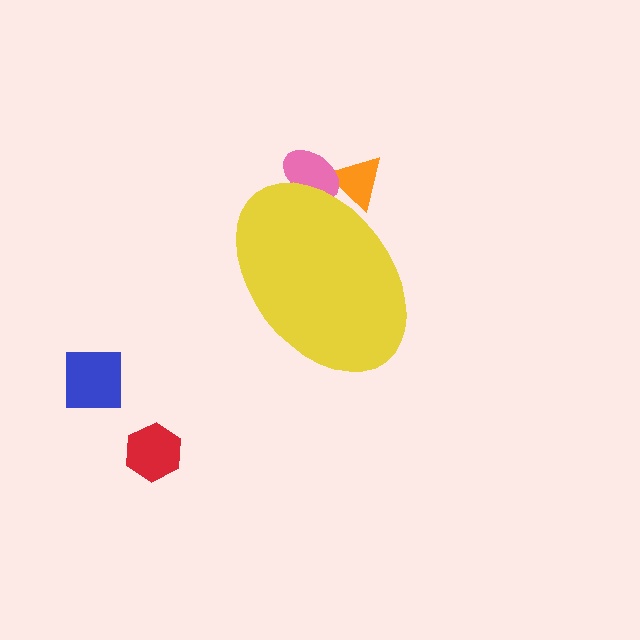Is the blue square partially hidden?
No, the blue square is fully visible.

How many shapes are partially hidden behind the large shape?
2 shapes are partially hidden.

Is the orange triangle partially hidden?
Yes, the orange triangle is partially hidden behind the yellow ellipse.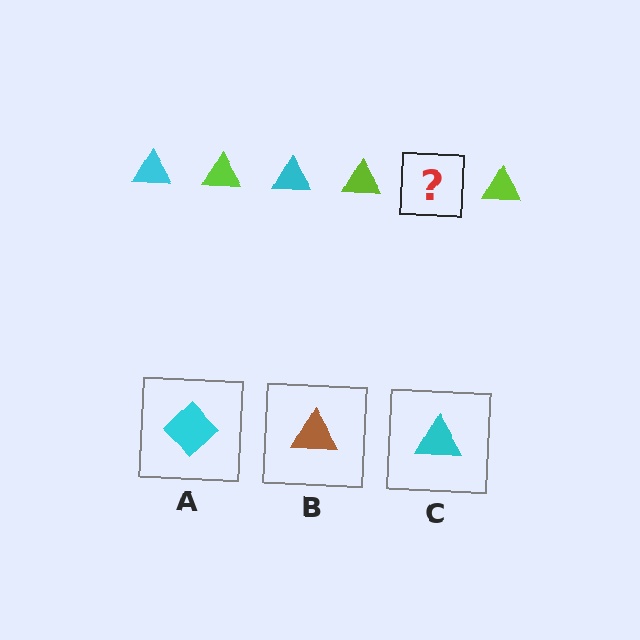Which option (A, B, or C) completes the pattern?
C.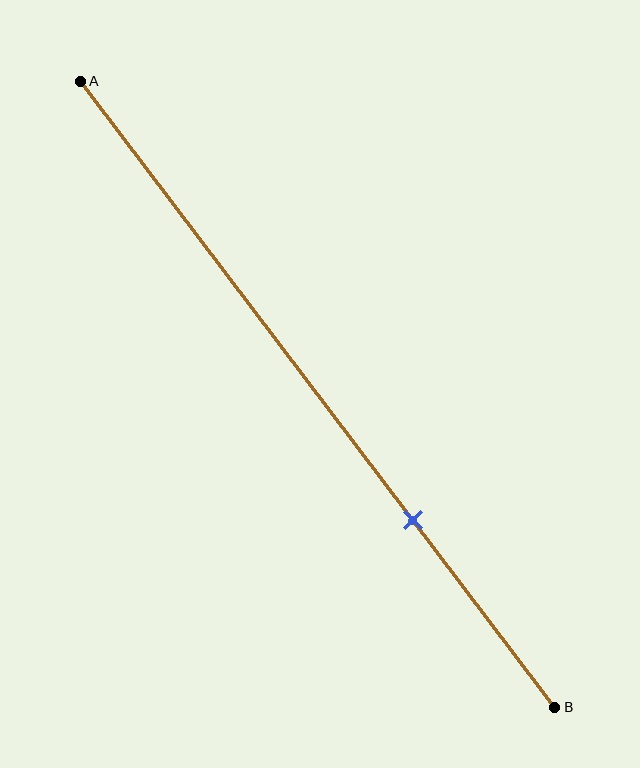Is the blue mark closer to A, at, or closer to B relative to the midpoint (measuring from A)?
The blue mark is closer to point B than the midpoint of segment AB.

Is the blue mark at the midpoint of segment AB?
No, the mark is at about 70% from A, not at the 50% midpoint.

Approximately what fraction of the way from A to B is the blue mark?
The blue mark is approximately 70% of the way from A to B.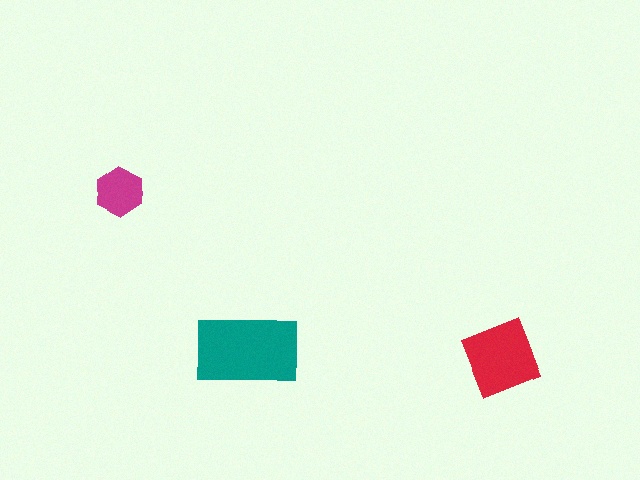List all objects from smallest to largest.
The magenta hexagon, the red square, the teal rectangle.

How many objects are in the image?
There are 3 objects in the image.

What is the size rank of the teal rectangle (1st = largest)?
1st.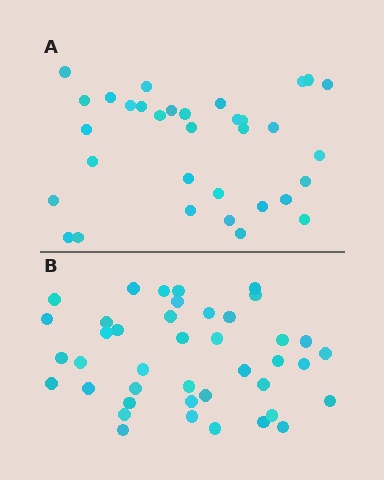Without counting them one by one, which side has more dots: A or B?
Region B (the bottom region) has more dots.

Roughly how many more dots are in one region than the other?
Region B has roughly 8 or so more dots than region A.